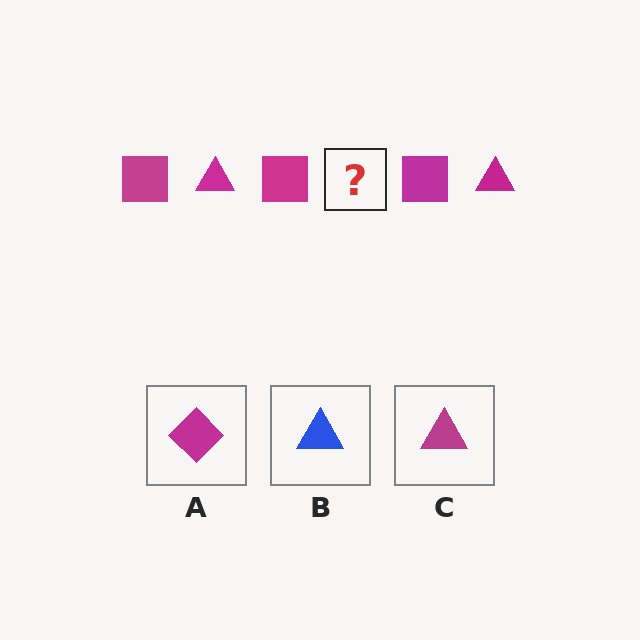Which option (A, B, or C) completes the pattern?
C.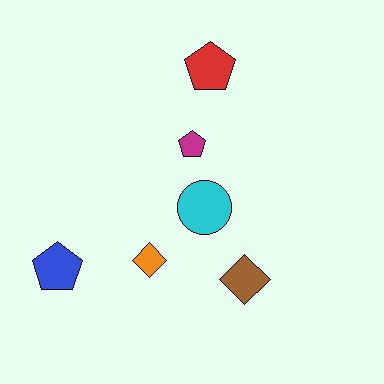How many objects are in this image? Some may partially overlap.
There are 6 objects.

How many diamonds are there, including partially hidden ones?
There are 2 diamonds.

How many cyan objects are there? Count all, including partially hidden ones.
There is 1 cyan object.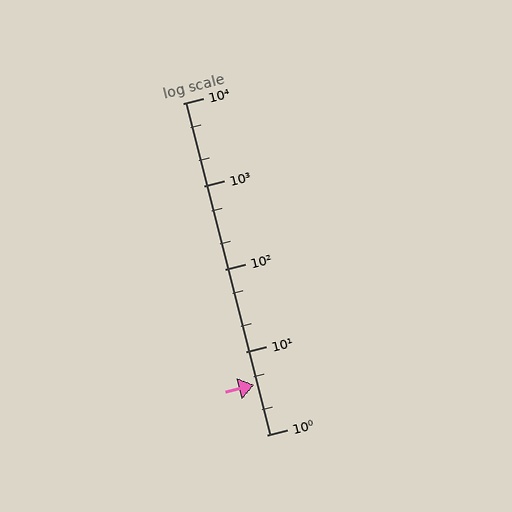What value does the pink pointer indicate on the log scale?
The pointer indicates approximately 4.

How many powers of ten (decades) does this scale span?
The scale spans 4 decades, from 1 to 10000.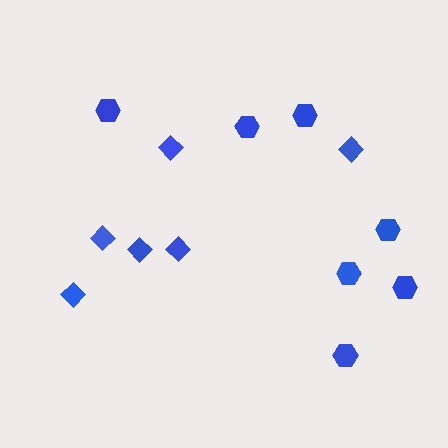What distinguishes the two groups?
There are 2 groups: one group of diamonds (6) and one group of hexagons (7).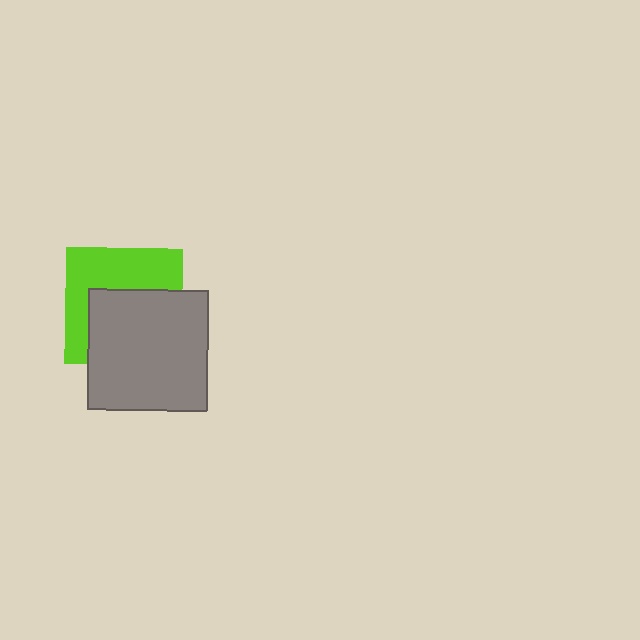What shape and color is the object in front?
The object in front is a gray square.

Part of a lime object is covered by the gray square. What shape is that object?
It is a square.